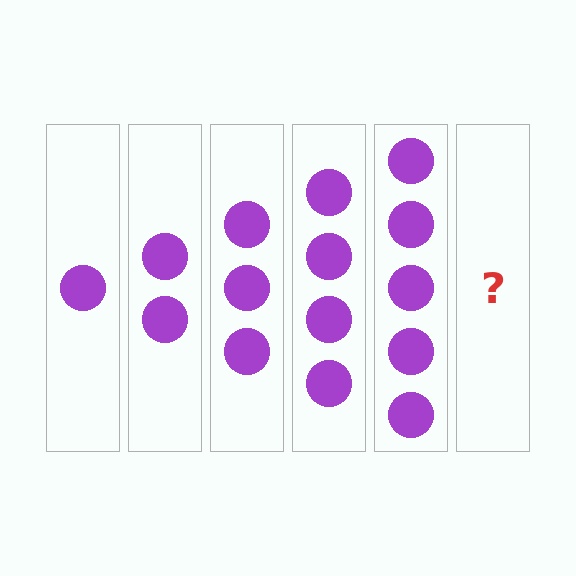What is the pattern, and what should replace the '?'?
The pattern is that each step adds one more circle. The '?' should be 6 circles.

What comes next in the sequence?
The next element should be 6 circles.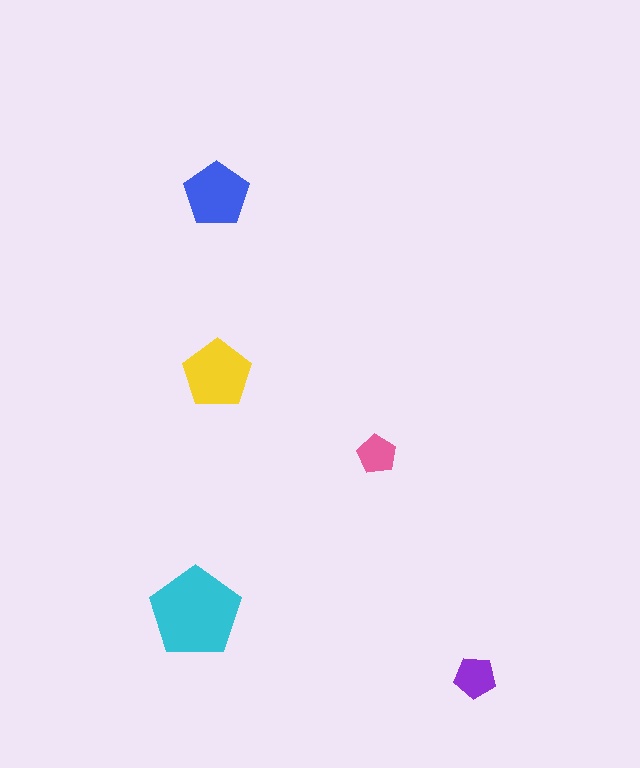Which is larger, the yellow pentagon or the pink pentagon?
The yellow one.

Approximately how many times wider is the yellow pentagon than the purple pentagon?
About 1.5 times wider.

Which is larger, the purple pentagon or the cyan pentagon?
The cyan one.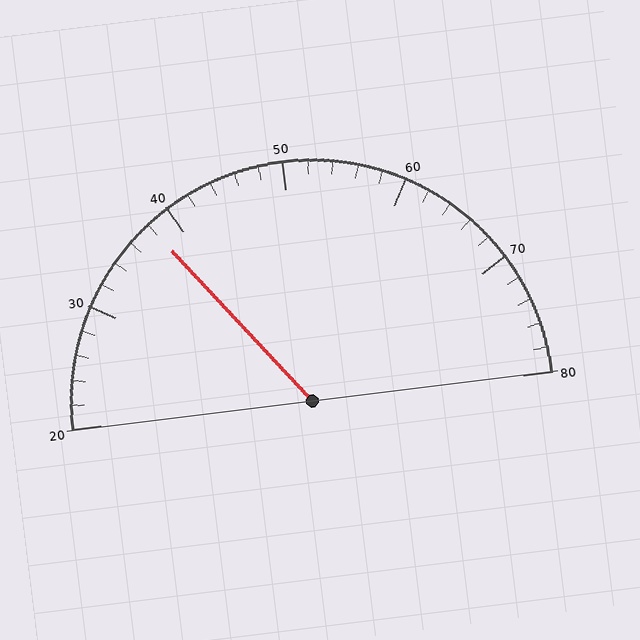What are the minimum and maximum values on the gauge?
The gauge ranges from 20 to 80.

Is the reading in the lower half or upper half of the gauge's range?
The reading is in the lower half of the range (20 to 80).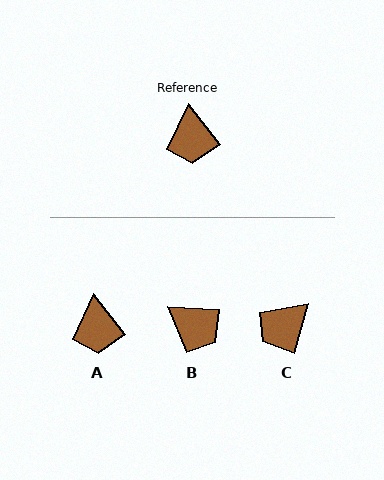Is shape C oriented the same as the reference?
No, it is off by about 54 degrees.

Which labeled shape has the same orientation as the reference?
A.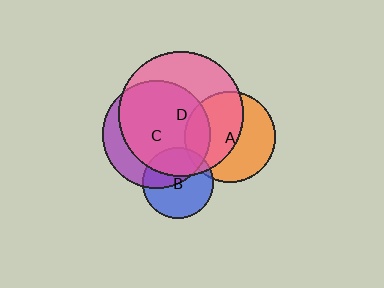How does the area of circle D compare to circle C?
Approximately 1.3 times.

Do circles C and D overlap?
Yes.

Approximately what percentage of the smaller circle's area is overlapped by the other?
Approximately 75%.